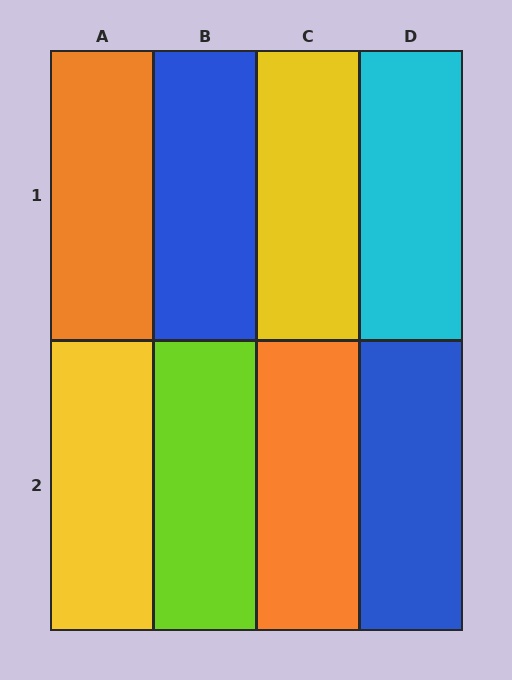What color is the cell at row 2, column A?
Yellow.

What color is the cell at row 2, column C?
Orange.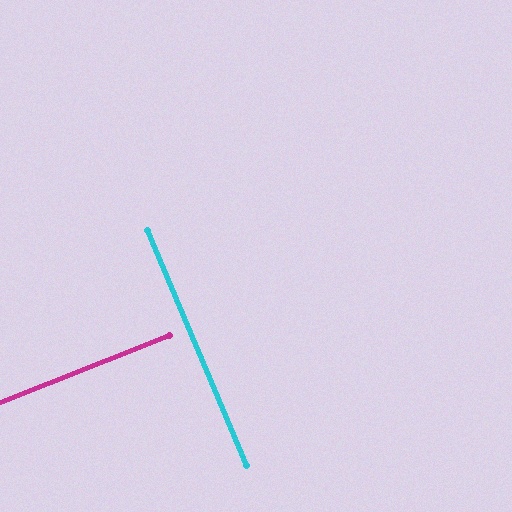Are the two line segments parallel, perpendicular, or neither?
Perpendicular — they meet at approximately 89°.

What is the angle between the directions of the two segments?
Approximately 89 degrees.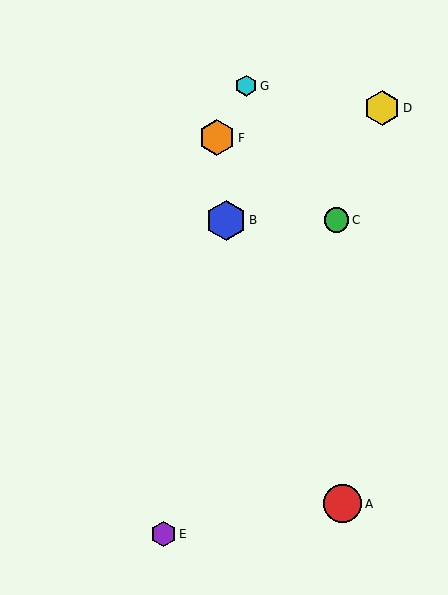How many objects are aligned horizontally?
2 objects (B, C) are aligned horizontally.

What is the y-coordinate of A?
Object A is at y≈504.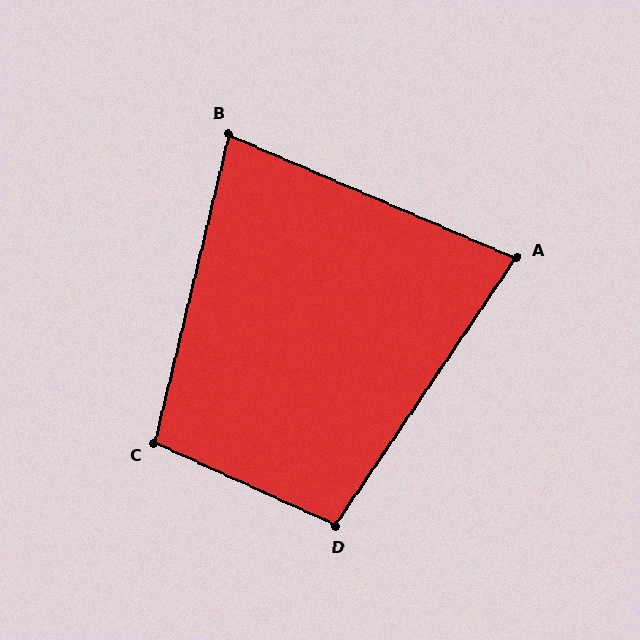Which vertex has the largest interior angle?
C, at approximately 101 degrees.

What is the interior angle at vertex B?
Approximately 81 degrees (acute).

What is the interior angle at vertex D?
Approximately 99 degrees (obtuse).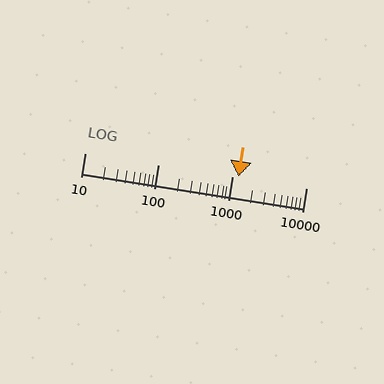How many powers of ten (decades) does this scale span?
The scale spans 3 decades, from 10 to 10000.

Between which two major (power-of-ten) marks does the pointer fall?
The pointer is between 1000 and 10000.